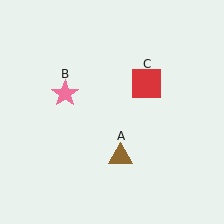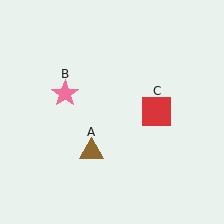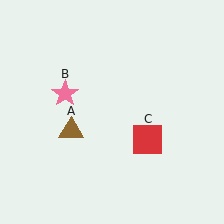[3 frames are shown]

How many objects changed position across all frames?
2 objects changed position: brown triangle (object A), red square (object C).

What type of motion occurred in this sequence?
The brown triangle (object A), red square (object C) rotated clockwise around the center of the scene.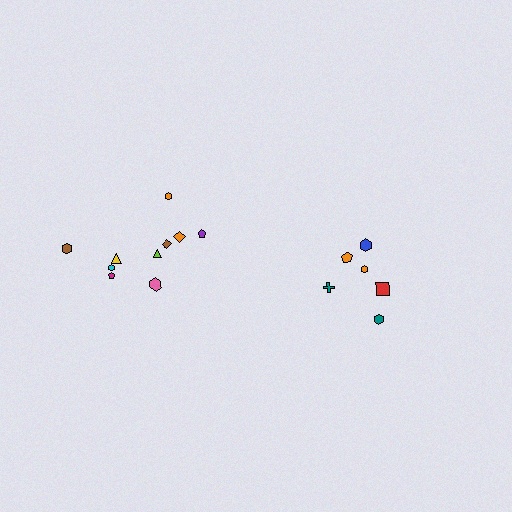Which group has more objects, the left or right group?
The left group.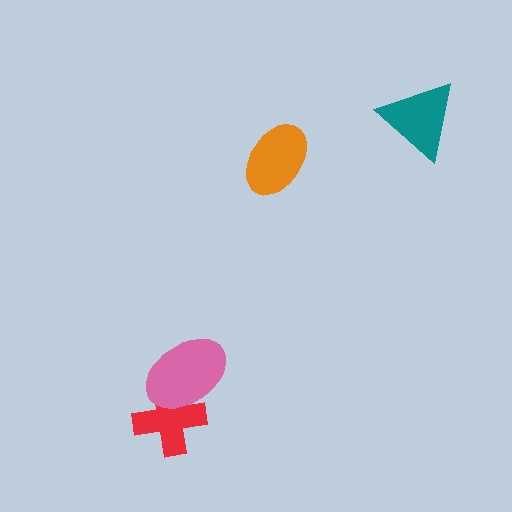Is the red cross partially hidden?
Yes, it is partially covered by another shape.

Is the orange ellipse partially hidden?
No, no other shape covers it.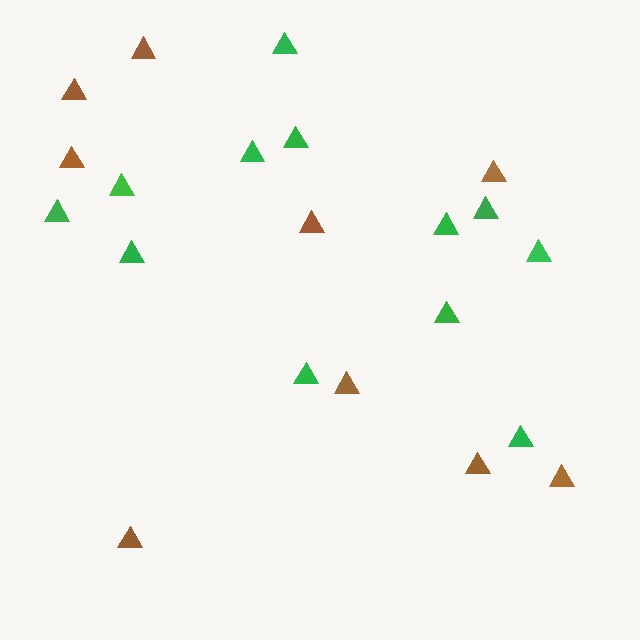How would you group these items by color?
There are 2 groups: one group of brown triangles (9) and one group of green triangles (12).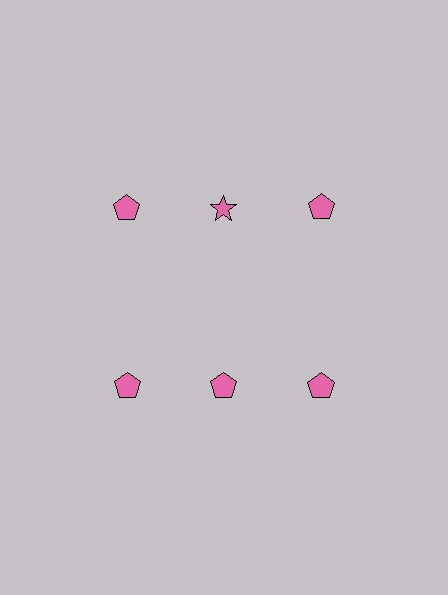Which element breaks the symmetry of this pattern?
The pink star in the top row, second from left column breaks the symmetry. All other shapes are pink pentagons.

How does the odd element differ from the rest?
It has a different shape: star instead of pentagon.